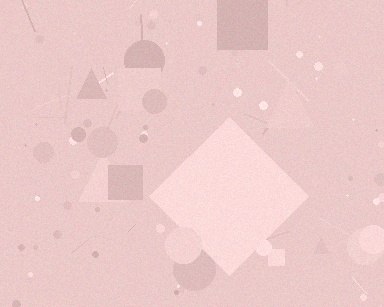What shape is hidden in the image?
A diamond is hidden in the image.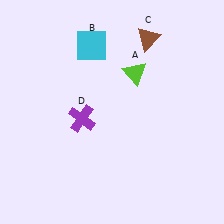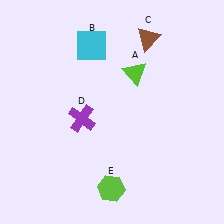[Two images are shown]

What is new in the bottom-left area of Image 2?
A lime hexagon (E) was added in the bottom-left area of Image 2.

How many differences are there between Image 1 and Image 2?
There is 1 difference between the two images.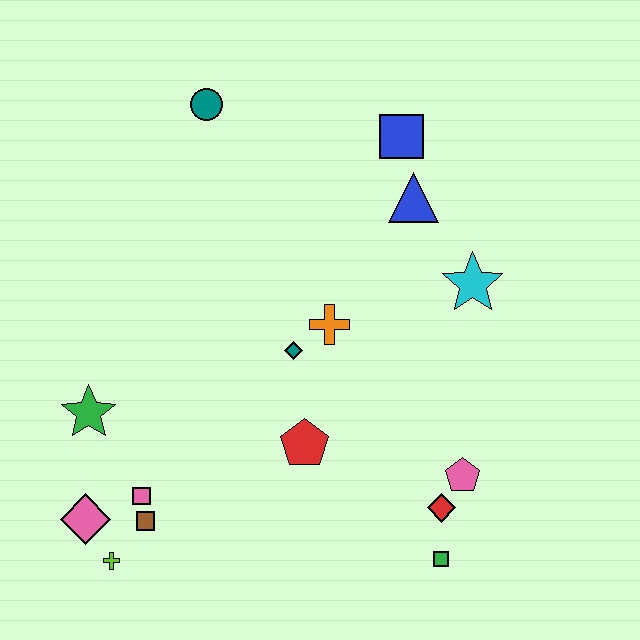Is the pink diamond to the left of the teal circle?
Yes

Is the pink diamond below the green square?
No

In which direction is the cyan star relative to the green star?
The cyan star is to the right of the green star.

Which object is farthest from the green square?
The teal circle is farthest from the green square.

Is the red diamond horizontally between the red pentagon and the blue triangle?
No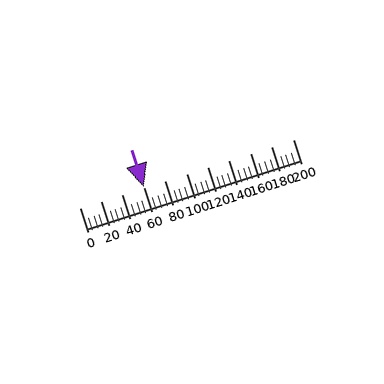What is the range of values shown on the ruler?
The ruler shows values from 0 to 200.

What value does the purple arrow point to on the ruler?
The purple arrow points to approximately 60.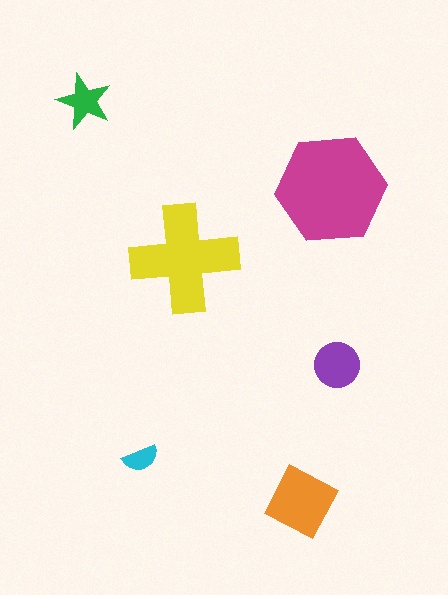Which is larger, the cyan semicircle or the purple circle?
The purple circle.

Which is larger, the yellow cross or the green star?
The yellow cross.